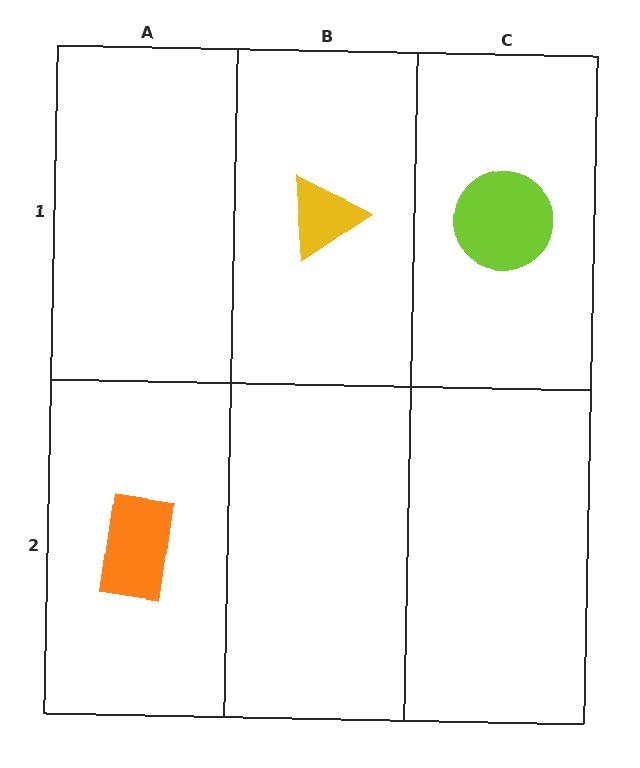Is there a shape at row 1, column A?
No, that cell is empty.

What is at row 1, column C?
A lime circle.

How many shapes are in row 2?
1 shape.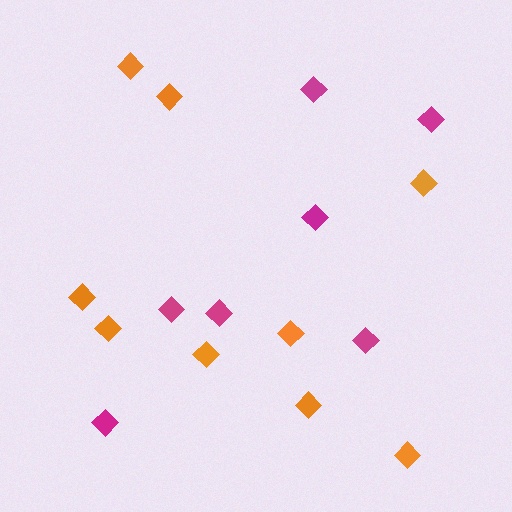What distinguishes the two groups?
There are 2 groups: one group of magenta diamonds (7) and one group of orange diamonds (9).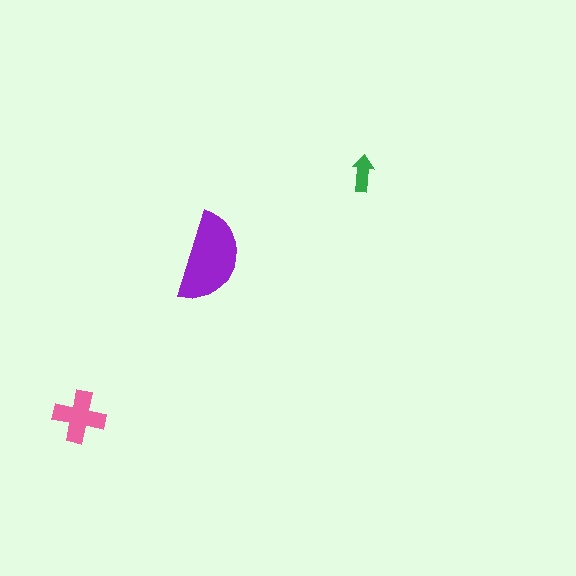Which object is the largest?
The purple semicircle.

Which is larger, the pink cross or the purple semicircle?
The purple semicircle.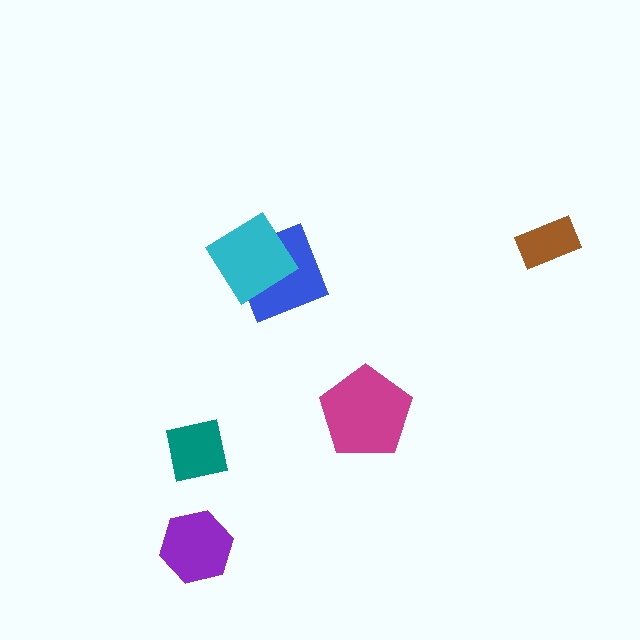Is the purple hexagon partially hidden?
No, no other shape covers it.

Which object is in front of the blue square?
The cyan diamond is in front of the blue square.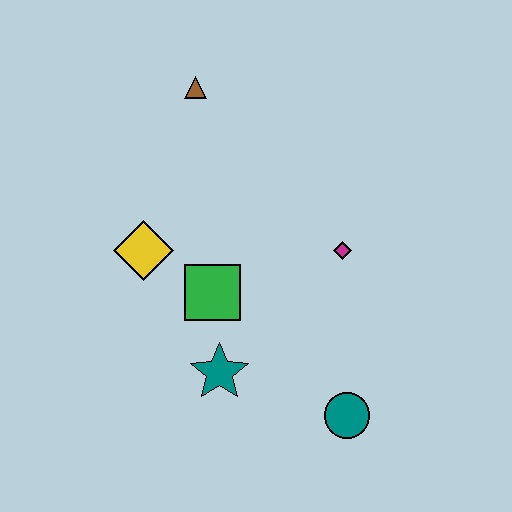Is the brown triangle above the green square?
Yes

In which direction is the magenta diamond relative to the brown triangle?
The magenta diamond is below the brown triangle.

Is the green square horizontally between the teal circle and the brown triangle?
Yes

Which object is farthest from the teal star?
The brown triangle is farthest from the teal star.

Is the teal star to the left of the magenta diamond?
Yes